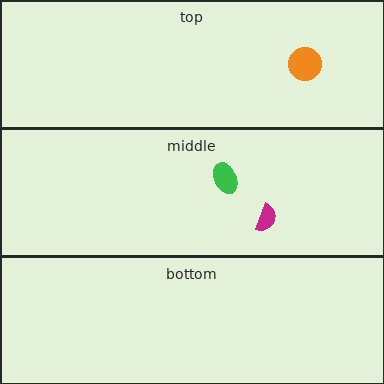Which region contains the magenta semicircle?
The middle region.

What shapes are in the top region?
The orange circle.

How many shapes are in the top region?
1.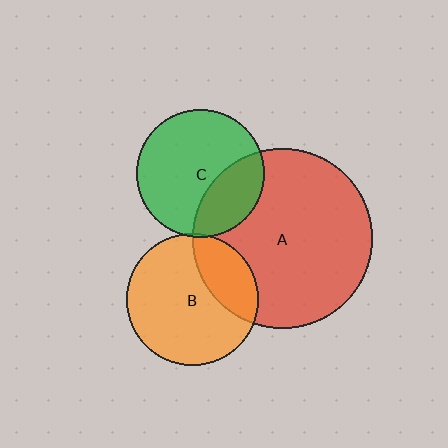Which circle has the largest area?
Circle A (red).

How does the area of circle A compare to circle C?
Approximately 2.0 times.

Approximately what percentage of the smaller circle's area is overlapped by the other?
Approximately 5%.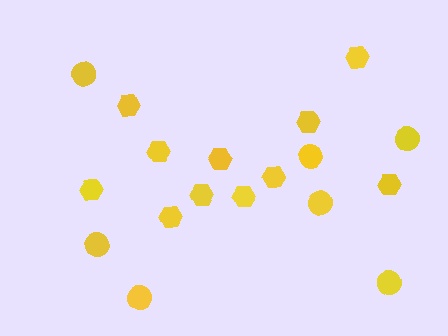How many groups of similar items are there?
There are 2 groups: one group of hexagons (11) and one group of circles (7).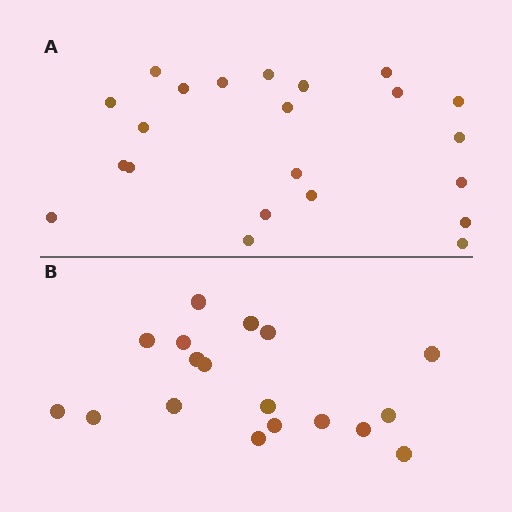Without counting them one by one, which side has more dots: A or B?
Region A (the top region) has more dots.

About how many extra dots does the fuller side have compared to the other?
Region A has about 4 more dots than region B.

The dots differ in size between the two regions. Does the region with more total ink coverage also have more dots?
No. Region B has more total ink coverage because its dots are larger, but region A actually contains more individual dots. Total area can be misleading — the number of items is what matters here.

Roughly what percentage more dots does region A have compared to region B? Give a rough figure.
About 20% more.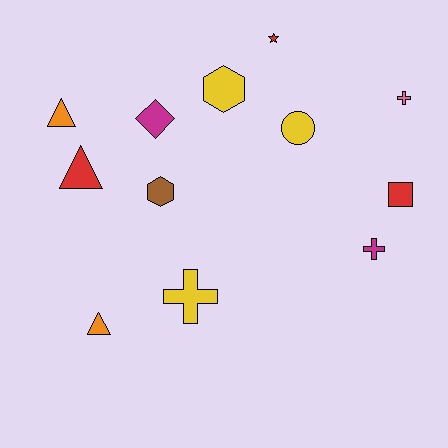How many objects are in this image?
There are 12 objects.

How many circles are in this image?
There is 1 circle.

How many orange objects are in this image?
There are 2 orange objects.